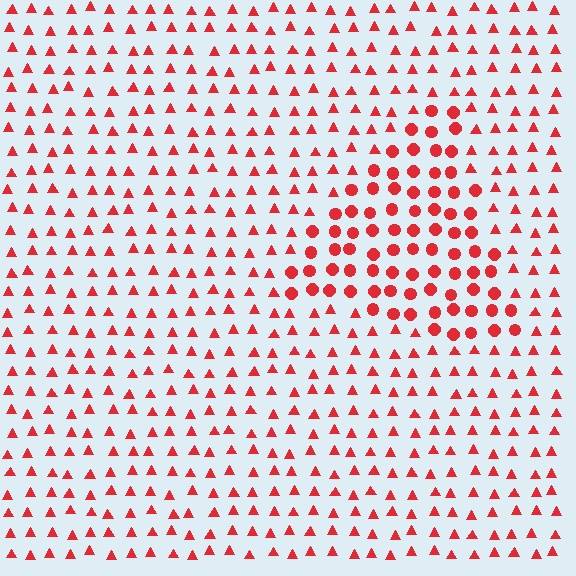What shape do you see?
I see a triangle.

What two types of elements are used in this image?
The image uses circles inside the triangle region and triangles outside it.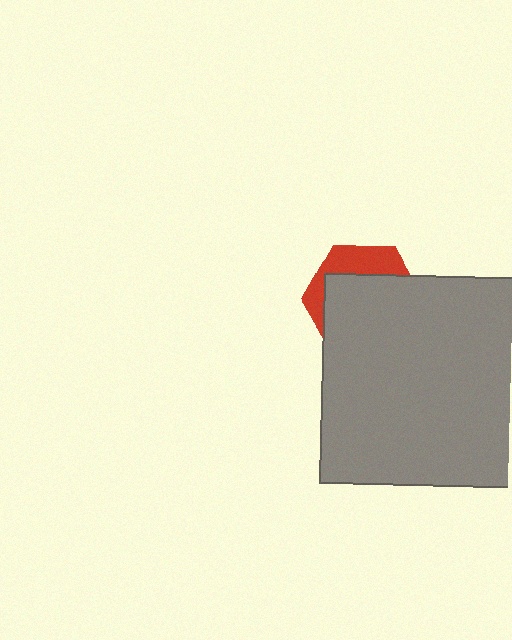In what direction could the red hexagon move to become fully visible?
The red hexagon could move up. That would shift it out from behind the gray square entirely.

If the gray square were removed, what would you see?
You would see the complete red hexagon.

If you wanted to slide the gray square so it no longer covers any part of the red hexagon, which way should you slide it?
Slide it down — that is the most direct way to separate the two shapes.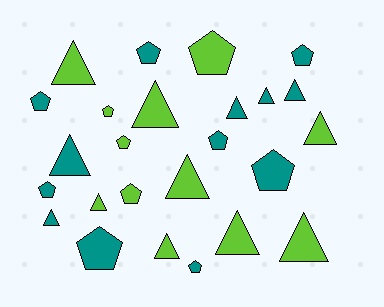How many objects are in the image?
There are 25 objects.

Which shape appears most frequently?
Triangle, with 13 objects.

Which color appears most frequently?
Teal, with 13 objects.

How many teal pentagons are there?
There are 8 teal pentagons.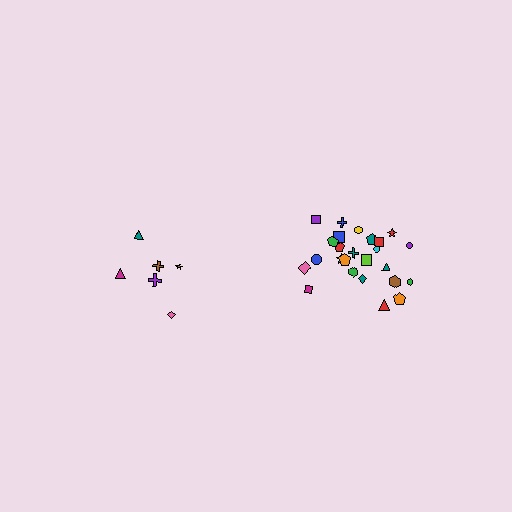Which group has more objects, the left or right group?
The right group.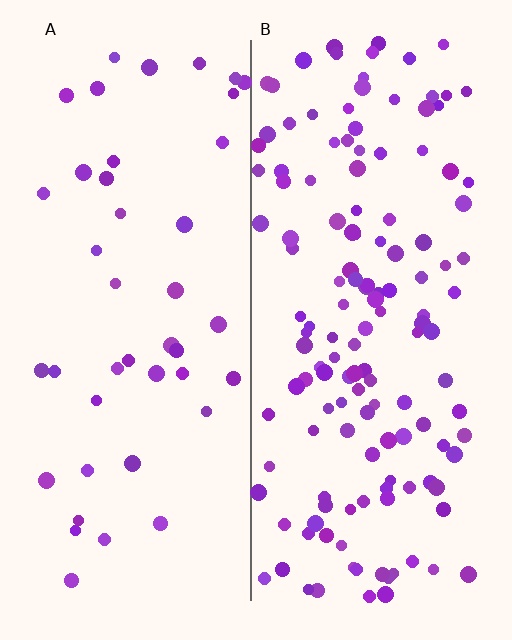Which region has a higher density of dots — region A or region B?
B (the right).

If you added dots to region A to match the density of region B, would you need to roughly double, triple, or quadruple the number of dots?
Approximately triple.